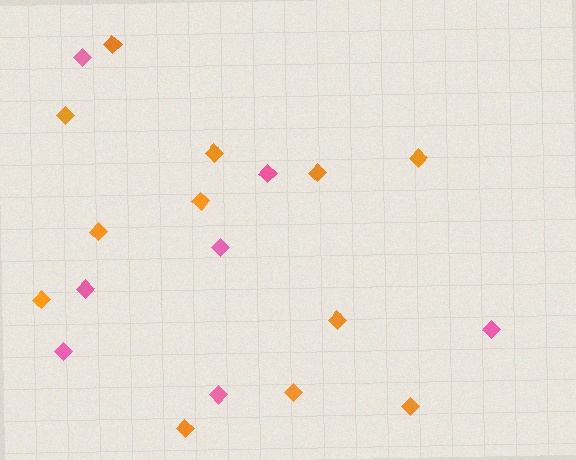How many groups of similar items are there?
There are 2 groups: one group of pink diamonds (7) and one group of orange diamonds (12).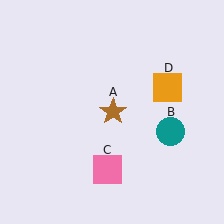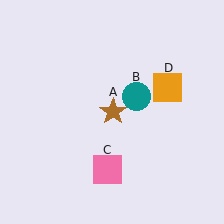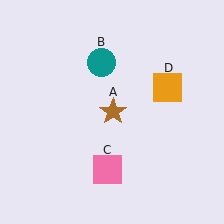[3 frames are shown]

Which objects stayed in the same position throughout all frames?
Brown star (object A) and pink square (object C) and orange square (object D) remained stationary.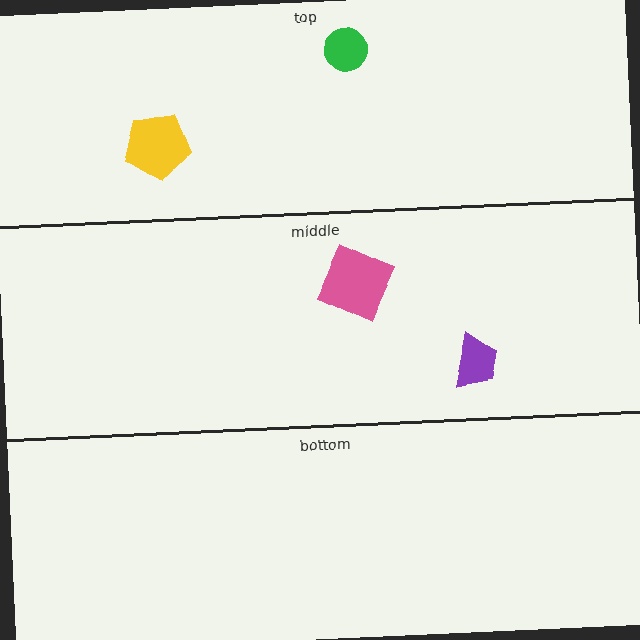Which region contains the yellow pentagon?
The top region.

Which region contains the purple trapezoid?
The middle region.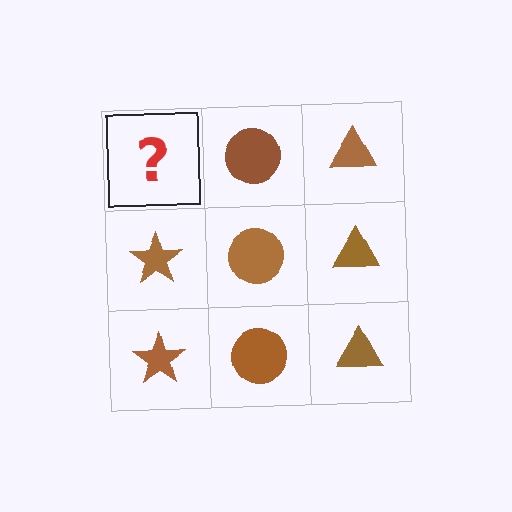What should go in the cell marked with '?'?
The missing cell should contain a brown star.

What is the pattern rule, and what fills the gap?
The rule is that each column has a consistent shape. The gap should be filled with a brown star.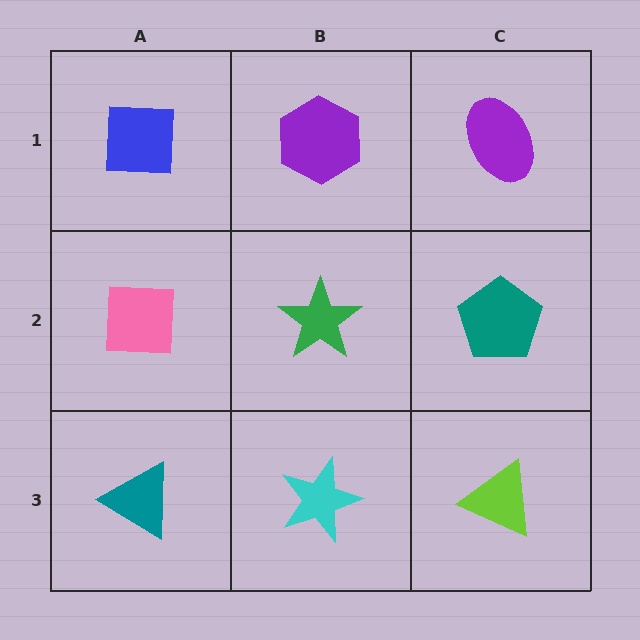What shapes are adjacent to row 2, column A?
A blue square (row 1, column A), a teal triangle (row 3, column A), a green star (row 2, column B).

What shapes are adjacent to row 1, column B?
A green star (row 2, column B), a blue square (row 1, column A), a purple ellipse (row 1, column C).